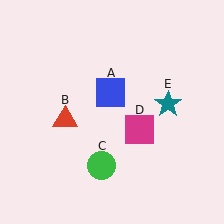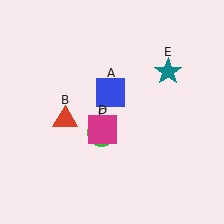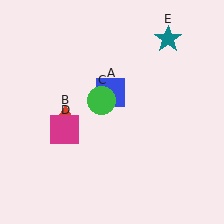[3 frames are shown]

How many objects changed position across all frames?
3 objects changed position: green circle (object C), magenta square (object D), teal star (object E).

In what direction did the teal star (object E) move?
The teal star (object E) moved up.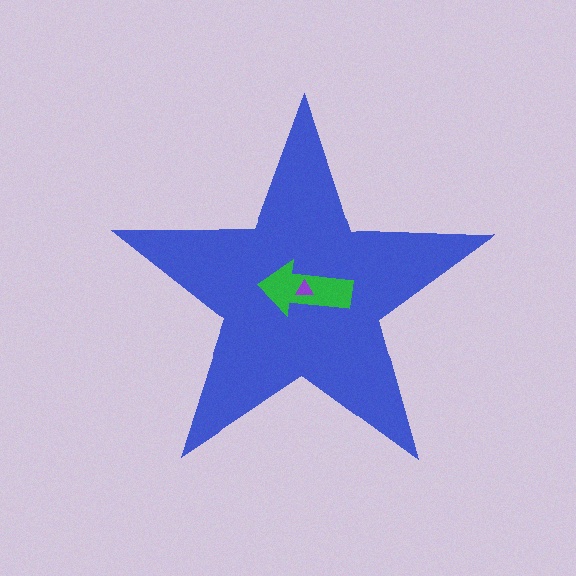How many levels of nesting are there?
3.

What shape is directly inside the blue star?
The green arrow.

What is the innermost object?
The purple triangle.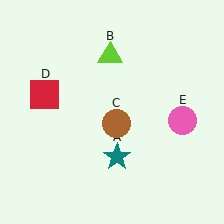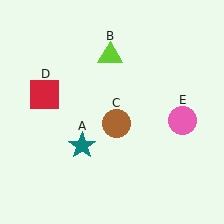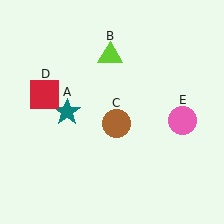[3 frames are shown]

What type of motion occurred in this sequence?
The teal star (object A) rotated clockwise around the center of the scene.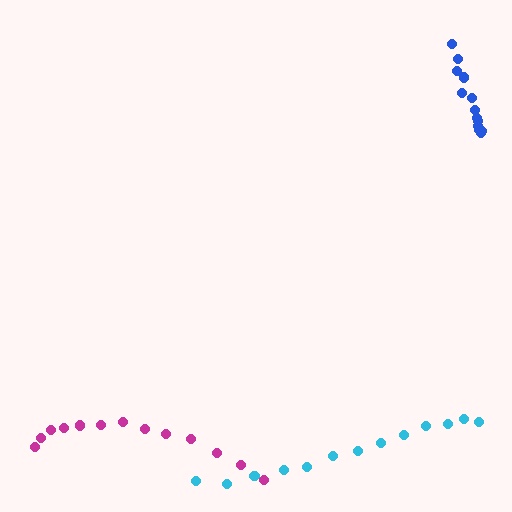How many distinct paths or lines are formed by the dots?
There are 3 distinct paths.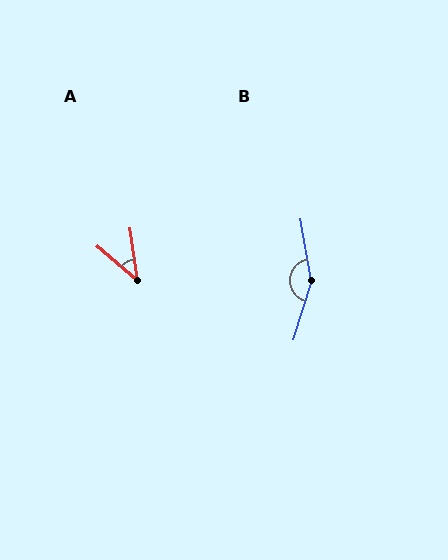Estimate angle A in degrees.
Approximately 41 degrees.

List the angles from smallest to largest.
A (41°), B (153°).